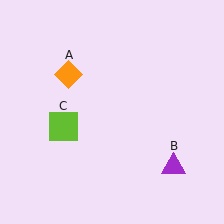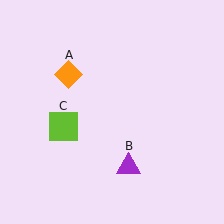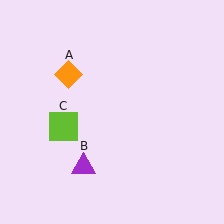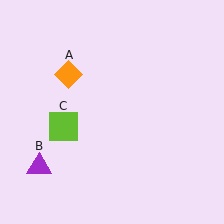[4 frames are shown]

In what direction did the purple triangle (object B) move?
The purple triangle (object B) moved left.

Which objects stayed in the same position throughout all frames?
Orange diamond (object A) and lime square (object C) remained stationary.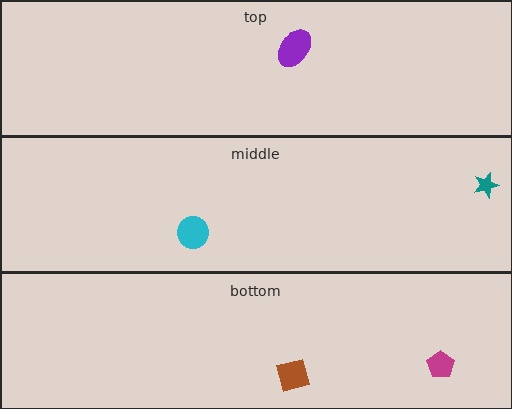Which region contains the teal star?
The middle region.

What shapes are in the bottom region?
The brown square, the magenta pentagon.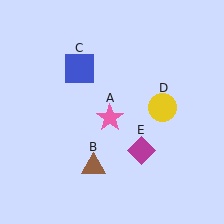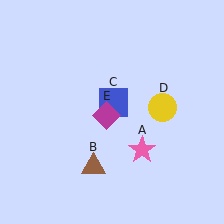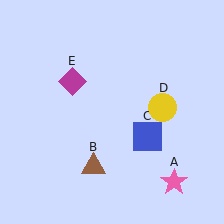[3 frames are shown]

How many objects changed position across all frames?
3 objects changed position: pink star (object A), blue square (object C), magenta diamond (object E).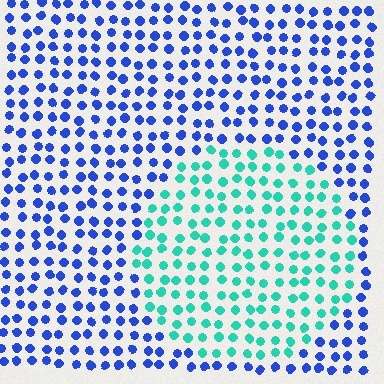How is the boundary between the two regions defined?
The boundary is defined purely by a slight shift in hue (about 61 degrees). Spacing, size, and orientation are identical on both sides.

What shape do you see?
I see a circle.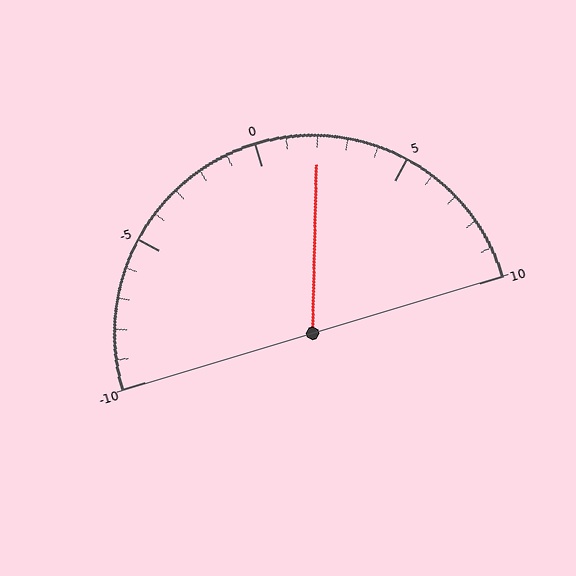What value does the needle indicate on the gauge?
The needle indicates approximately 2.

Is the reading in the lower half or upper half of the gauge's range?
The reading is in the upper half of the range (-10 to 10).